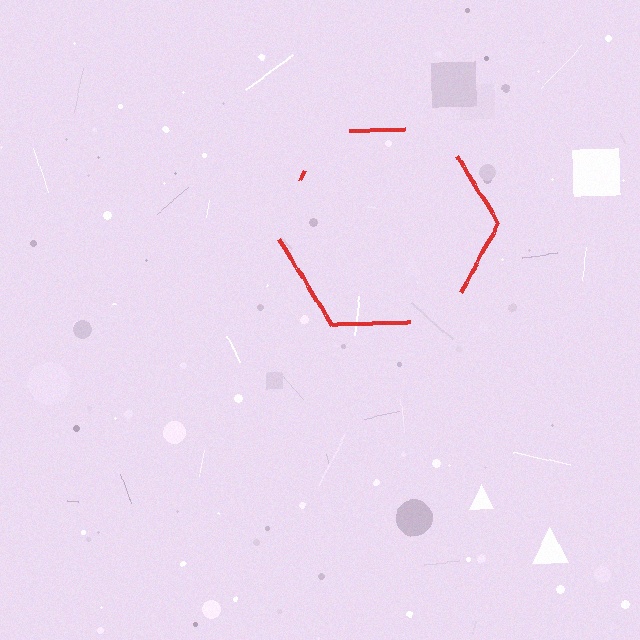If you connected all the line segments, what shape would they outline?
They would outline a hexagon.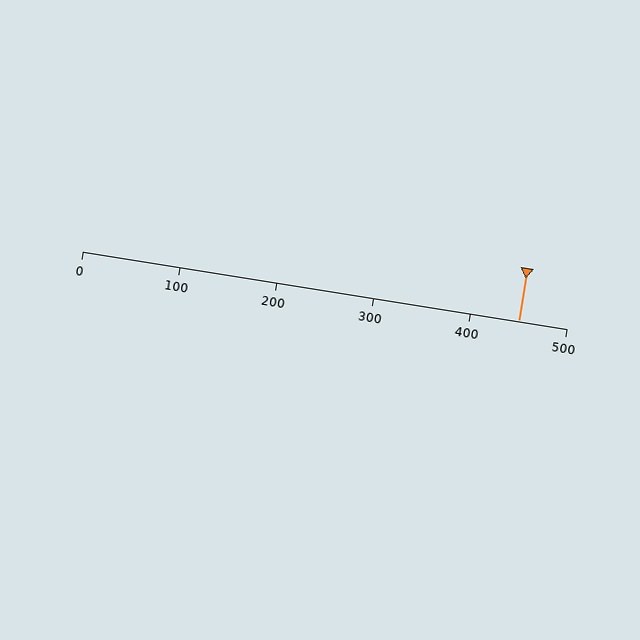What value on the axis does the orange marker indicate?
The marker indicates approximately 450.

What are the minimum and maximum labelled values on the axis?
The axis runs from 0 to 500.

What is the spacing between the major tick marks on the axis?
The major ticks are spaced 100 apart.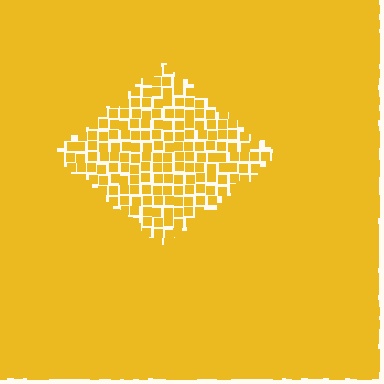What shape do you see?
I see a diamond.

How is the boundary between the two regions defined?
The boundary is defined by a change in element density (approximately 2.4x ratio). All elements are the same color, size, and shape.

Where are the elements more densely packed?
The elements are more densely packed outside the diamond boundary.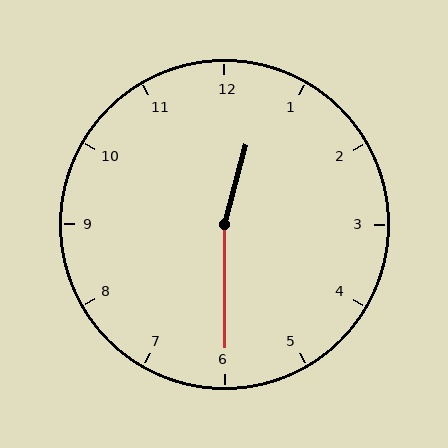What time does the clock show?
12:30.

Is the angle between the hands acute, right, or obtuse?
It is obtuse.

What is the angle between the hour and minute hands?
Approximately 165 degrees.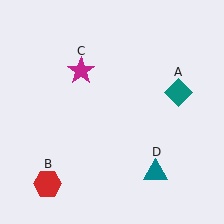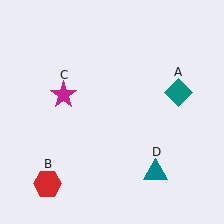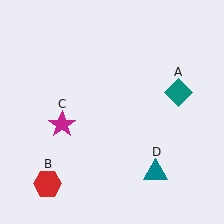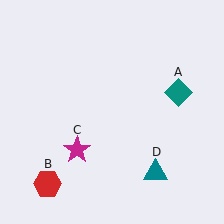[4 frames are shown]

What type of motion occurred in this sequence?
The magenta star (object C) rotated counterclockwise around the center of the scene.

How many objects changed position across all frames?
1 object changed position: magenta star (object C).